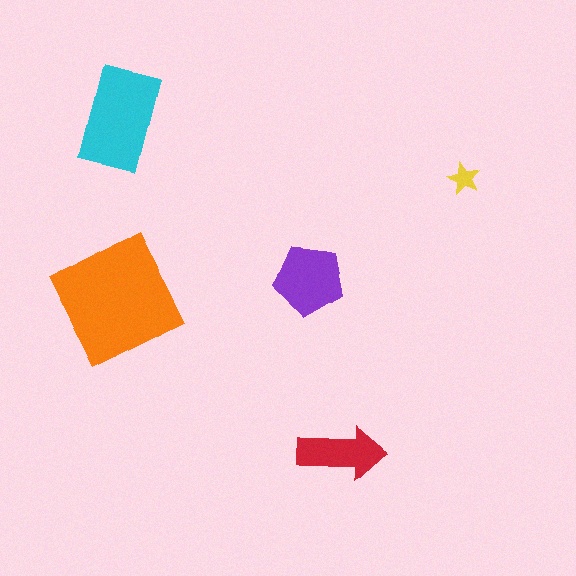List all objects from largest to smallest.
The orange square, the cyan rectangle, the purple pentagon, the red arrow, the yellow star.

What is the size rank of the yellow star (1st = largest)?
5th.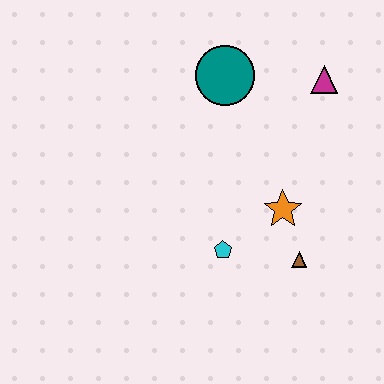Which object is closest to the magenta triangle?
The teal circle is closest to the magenta triangle.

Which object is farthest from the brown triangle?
The teal circle is farthest from the brown triangle.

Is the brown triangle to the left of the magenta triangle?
Yes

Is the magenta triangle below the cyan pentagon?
No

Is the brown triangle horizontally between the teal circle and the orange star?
No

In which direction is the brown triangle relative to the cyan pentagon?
The brown triangle is to the right of the cyan pentagon.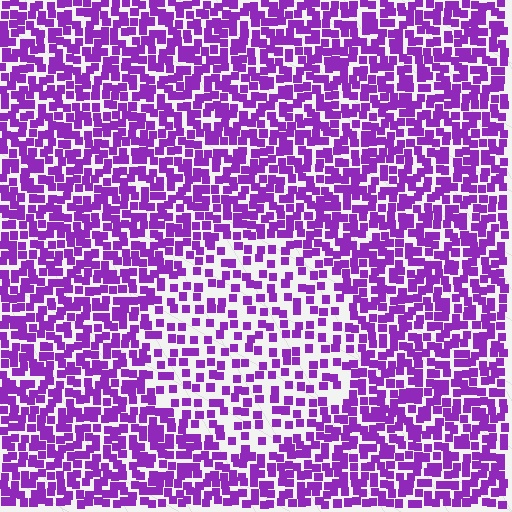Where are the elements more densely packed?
The elements are more densely packed outside the circle boundary.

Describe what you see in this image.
The image contains small purple elements arranged at two different densities. A circle-shaped region is visible where the elements are less densely packed than the surrounding area.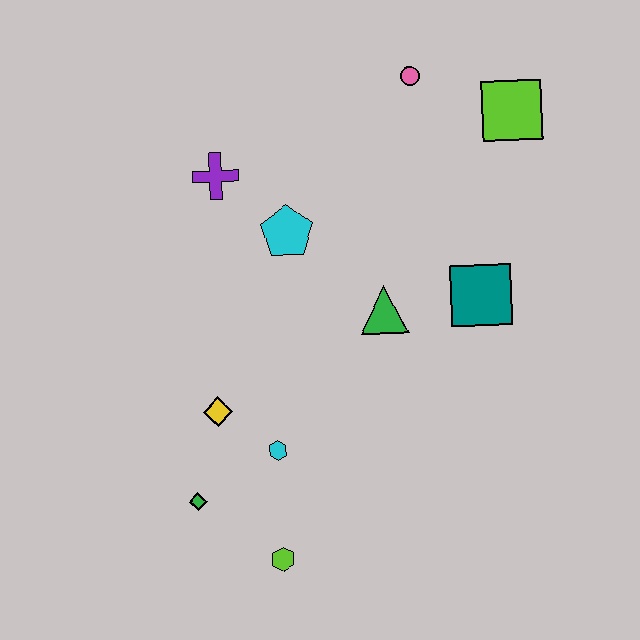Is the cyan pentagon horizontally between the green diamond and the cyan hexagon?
No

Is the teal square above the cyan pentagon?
No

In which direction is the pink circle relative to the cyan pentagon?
The pink circle is above the cyan pentagon.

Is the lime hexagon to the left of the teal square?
Yes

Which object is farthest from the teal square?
The green diamond is farthest from the teal square.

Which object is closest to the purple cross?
The cyan pentagon is closest to the purple cross.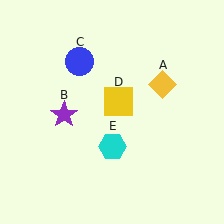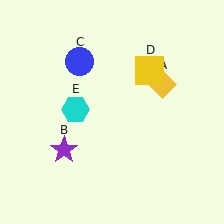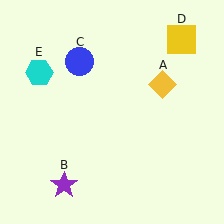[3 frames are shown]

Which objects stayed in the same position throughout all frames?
Yellow diamond (object A) and blue circle (object C) remained stationary.